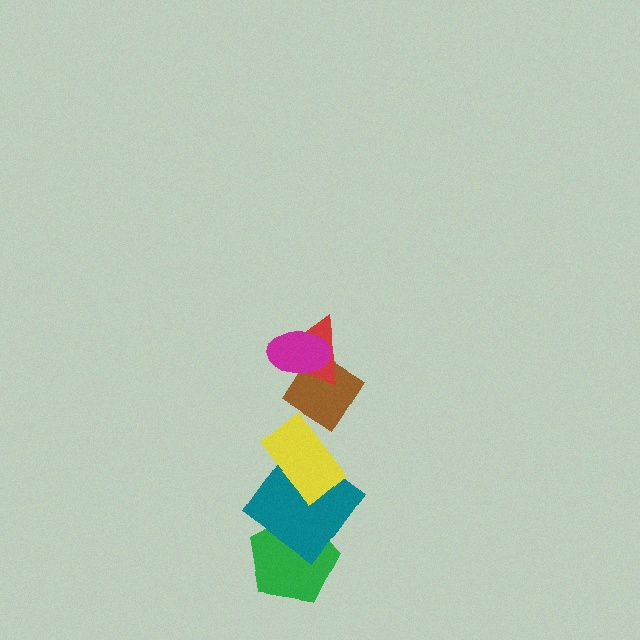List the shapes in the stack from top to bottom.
From top to bottom: the magenta ellipse, the red triangle, the brown diamond, the yellow rectangle, the teal diamond, the green pentagon.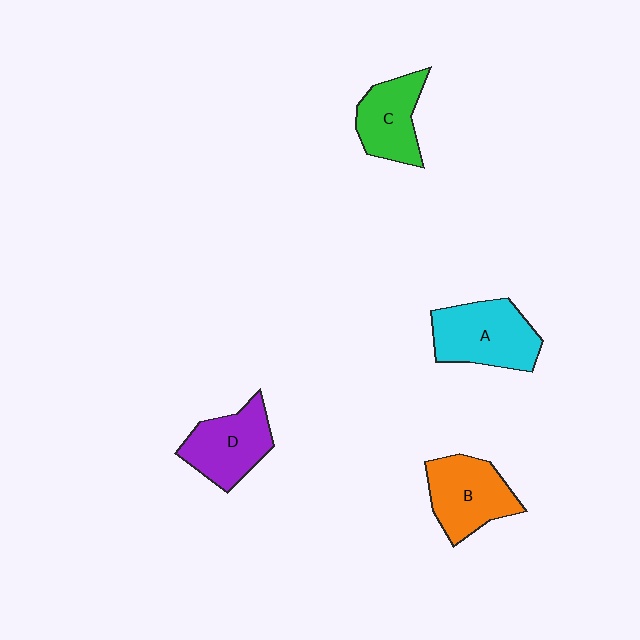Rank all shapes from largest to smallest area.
From largest to smallest: A (cyan), B (orange), D (purple), C (green).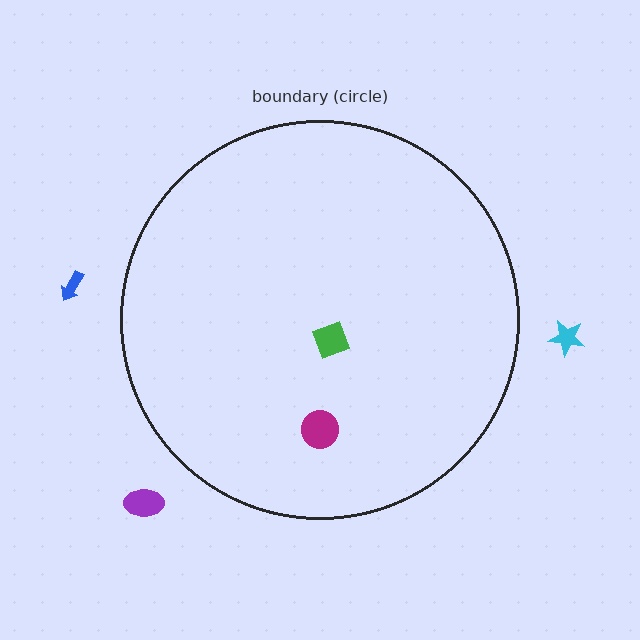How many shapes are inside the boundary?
2 inside, 3 outside.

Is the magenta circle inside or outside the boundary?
Inside.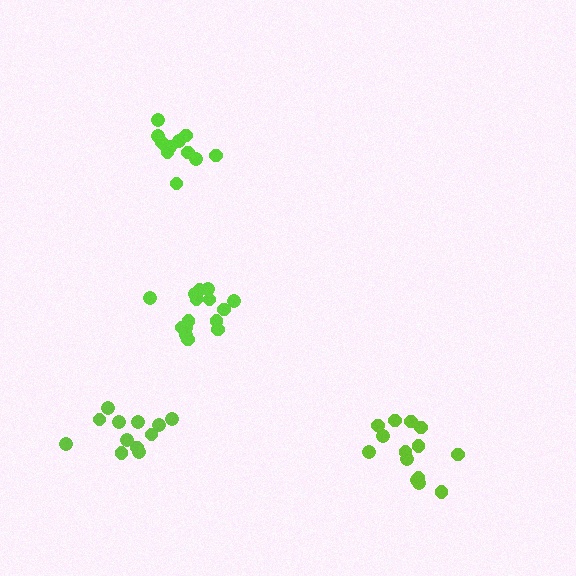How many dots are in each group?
Group 1: 15 dots, Group 2: 14 dots, Group 3: 13 dots, Group 4: 12 dots (54 total).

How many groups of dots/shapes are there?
There are 4 groups.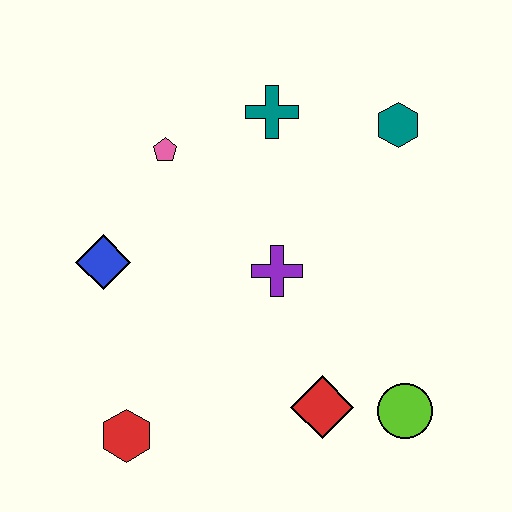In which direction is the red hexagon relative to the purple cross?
The red hexagon is below the purple cross.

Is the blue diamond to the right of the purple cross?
No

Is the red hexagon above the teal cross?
No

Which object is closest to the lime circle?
The red diamond is closest to the lime circle.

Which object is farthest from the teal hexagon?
The red hexagon is farthest from the teal hexagon.